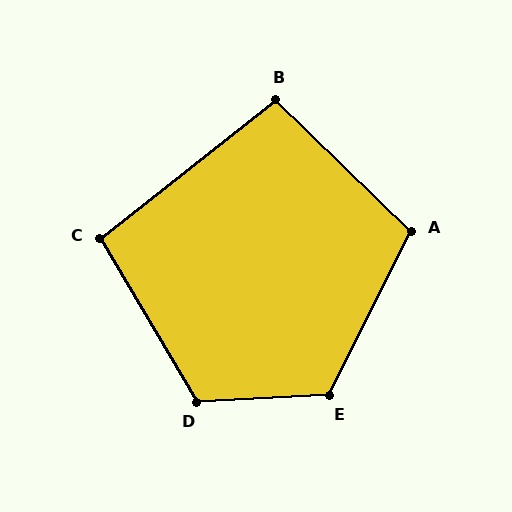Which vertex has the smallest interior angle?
C, at approximately 98 degrees.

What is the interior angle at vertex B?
Approximately 98 degrees (obtuse).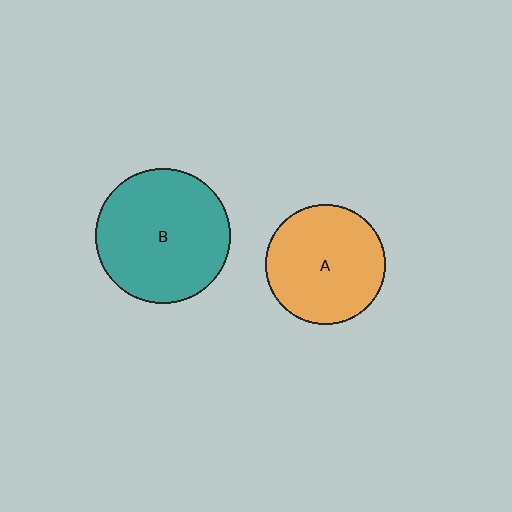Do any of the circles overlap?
No, none of the circles overlap.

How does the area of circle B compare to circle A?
Approximately 1.3 times.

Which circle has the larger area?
Circle B (teal).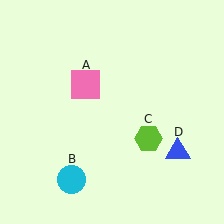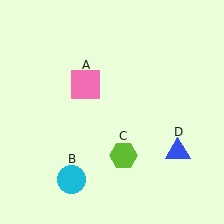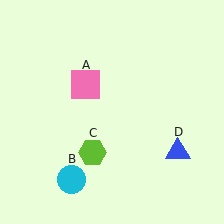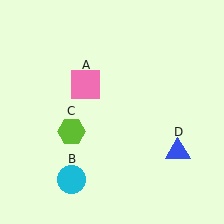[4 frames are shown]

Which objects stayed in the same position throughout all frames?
Pink square (object A) and cyan circle (object B) and blue triangle (object D) remained stationary.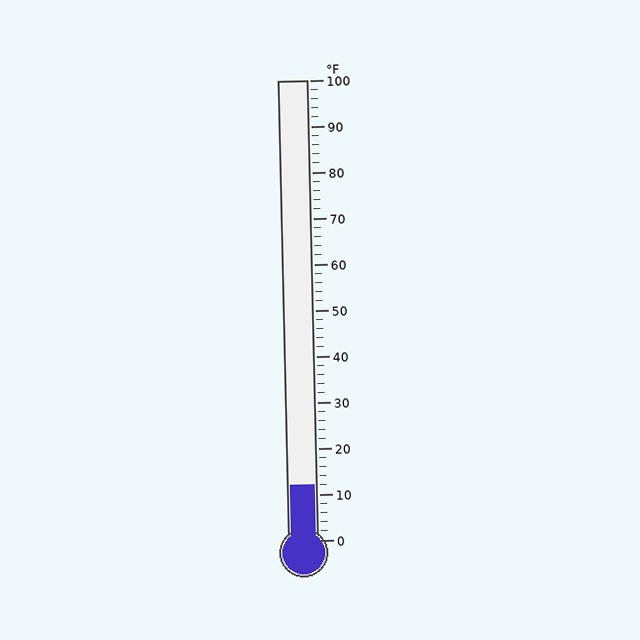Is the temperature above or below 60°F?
The temperature is below 60°F.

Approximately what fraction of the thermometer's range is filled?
The thermometer is filled to approximately 10% of its range.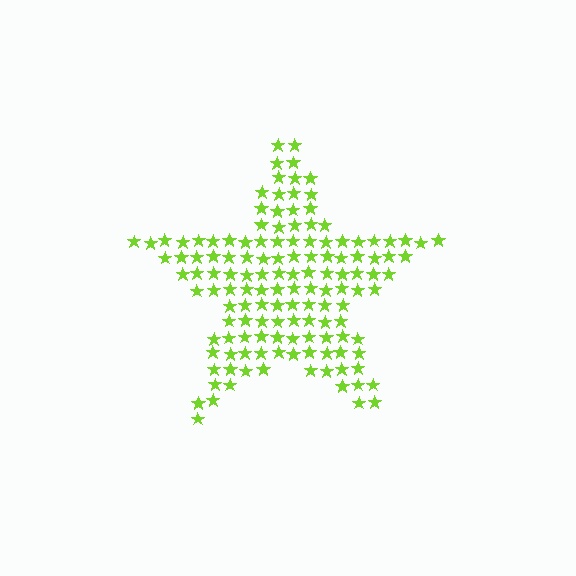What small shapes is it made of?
It is made of small stars.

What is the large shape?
The large shape is a star.